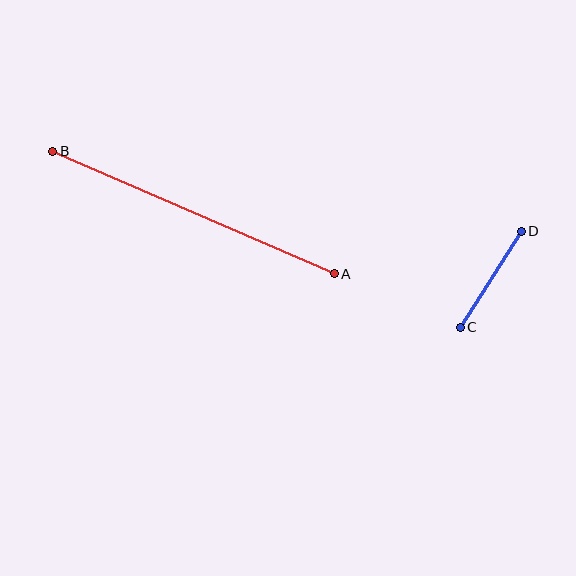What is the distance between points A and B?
The distance is approximately 307 pixels.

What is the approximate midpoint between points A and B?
The midpoint is at approximately (193, 212) pixels.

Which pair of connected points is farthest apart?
Points A and B are farthest apart.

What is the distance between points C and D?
The distance is approximately 114 pixels.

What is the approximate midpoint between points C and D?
The midpoint is at approximately (491, 279) pixels.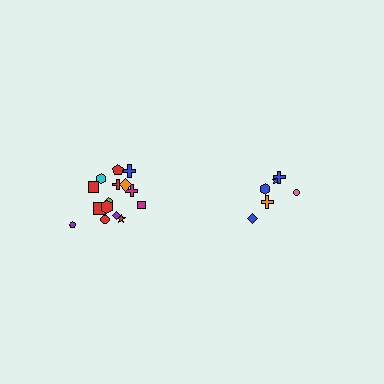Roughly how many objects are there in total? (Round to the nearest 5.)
Roughly 20 objects in total.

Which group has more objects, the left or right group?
The left group.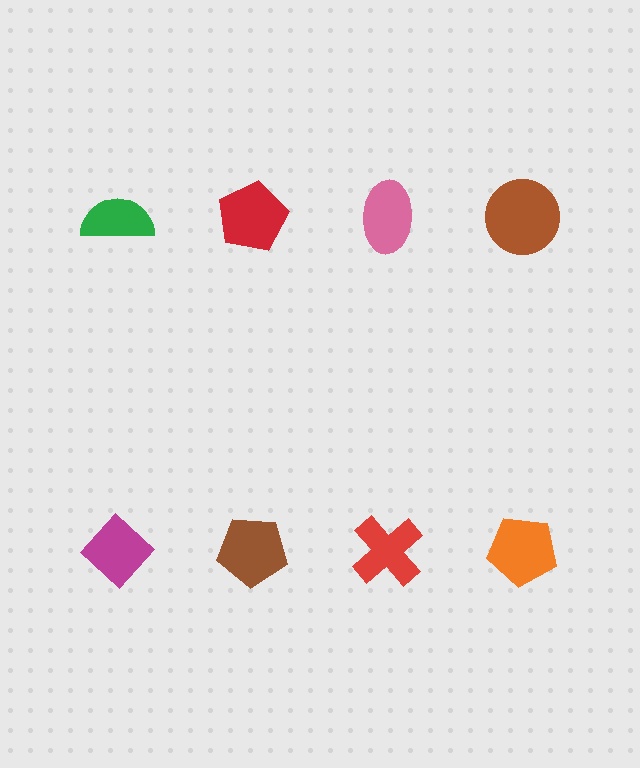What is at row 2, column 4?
An orange pentagon.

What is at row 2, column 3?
A red cross.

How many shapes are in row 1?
4 shapes.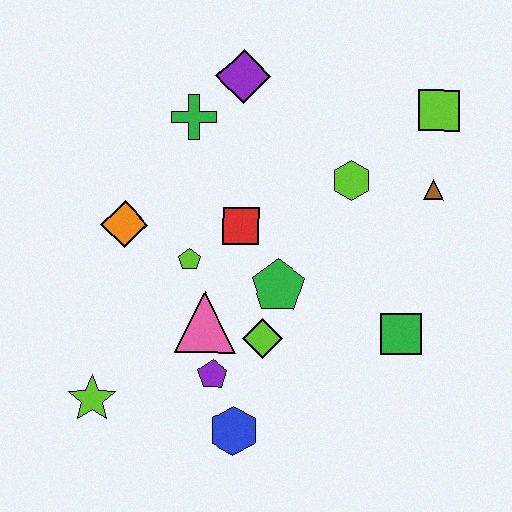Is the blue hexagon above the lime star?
No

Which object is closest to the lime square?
The brown triangle is closest to the lime square.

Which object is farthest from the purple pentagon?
The lime square is farthest from the purple pentagon.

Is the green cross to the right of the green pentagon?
No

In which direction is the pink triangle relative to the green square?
The pink triangle is to the left of the green square.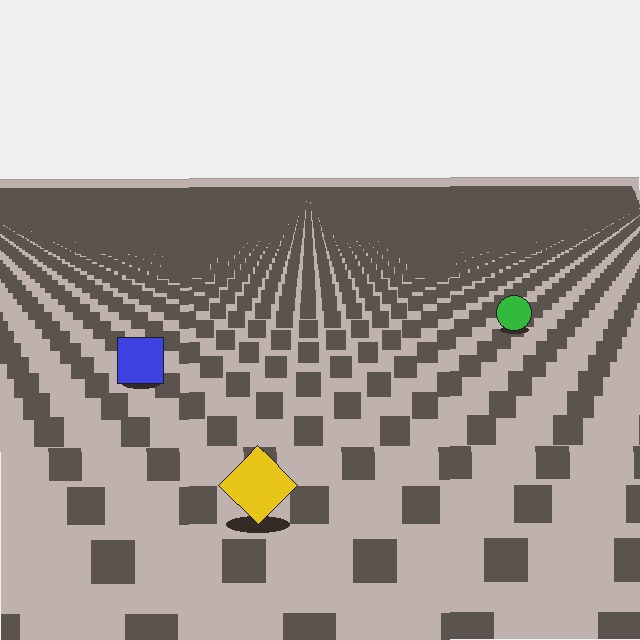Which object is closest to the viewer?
The yellow diamond is closest. The texture marks near it are larger and more spread out.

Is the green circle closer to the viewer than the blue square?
No. The blue square is closer — you can tell from the texture gradient: the ground texture is coarser near it.